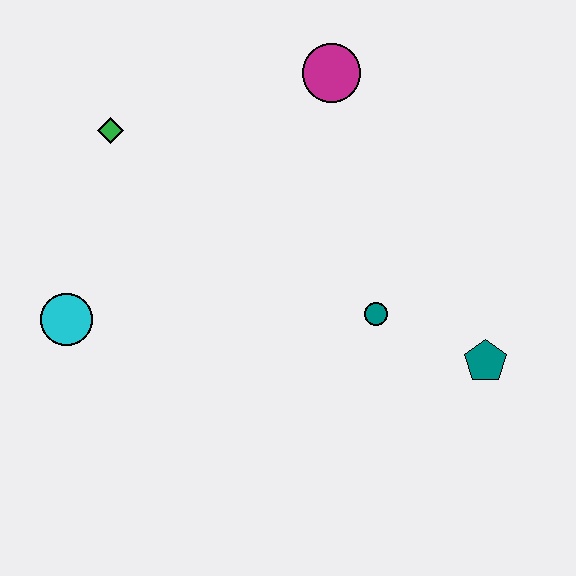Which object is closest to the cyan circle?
The green diamond is closest to the cyan circle.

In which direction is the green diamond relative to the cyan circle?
The green diamond is above the cyan circle.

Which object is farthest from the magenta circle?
The cyan circle is farthest from the magenta circle.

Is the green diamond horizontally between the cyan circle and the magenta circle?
Yes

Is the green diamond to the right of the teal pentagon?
No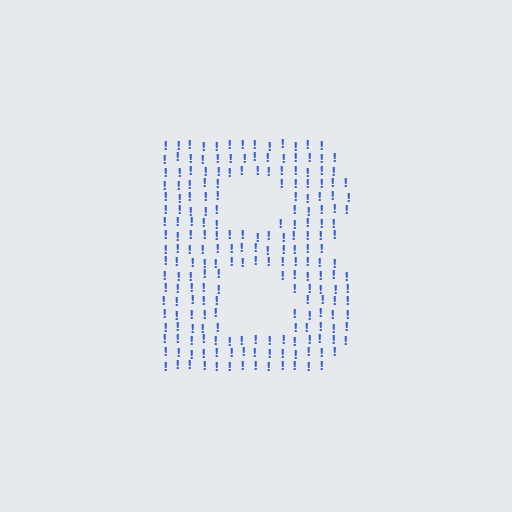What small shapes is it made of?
It is made of small exclamation marks.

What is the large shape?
The large shape is the letter B.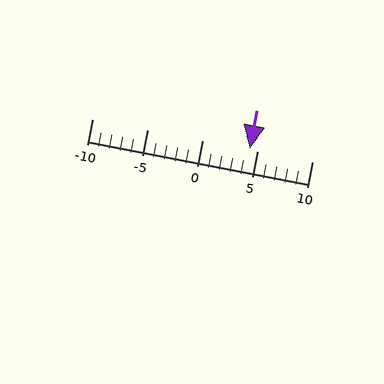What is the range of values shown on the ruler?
The ruler shows values from -10 to 10.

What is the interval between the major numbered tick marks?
The major tick marks are spaced 5 units apart.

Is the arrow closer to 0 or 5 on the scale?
The arrow is closer to 5.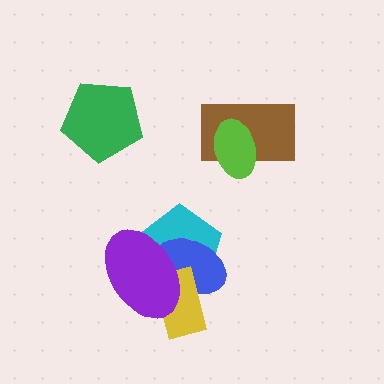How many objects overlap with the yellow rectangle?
3 objects overlap with the yellow rectangle.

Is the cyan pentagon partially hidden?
Yes, it is partially covered by another shape.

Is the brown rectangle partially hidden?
Yes, it is partially covered by another shape.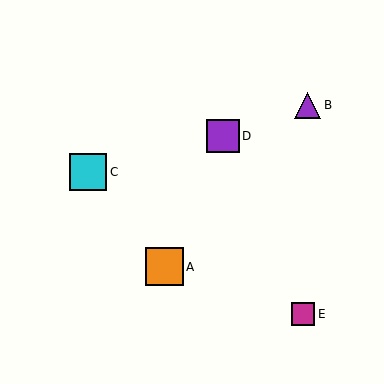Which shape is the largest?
The orange square (labeled A) is the largest.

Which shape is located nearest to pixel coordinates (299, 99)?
The purple triangle (labeled B) at (308, 105) is nearest to that location.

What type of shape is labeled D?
Shape D is a purple square.